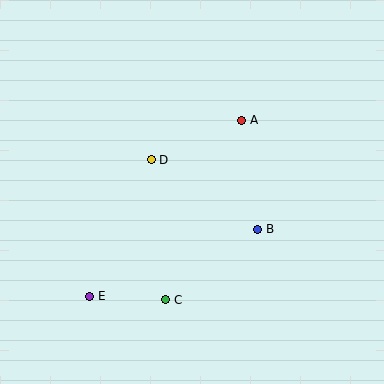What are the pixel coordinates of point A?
Point A is at (242, 120).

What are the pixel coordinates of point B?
Point B is at (258, 229).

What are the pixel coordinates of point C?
Point C is at (166, 300).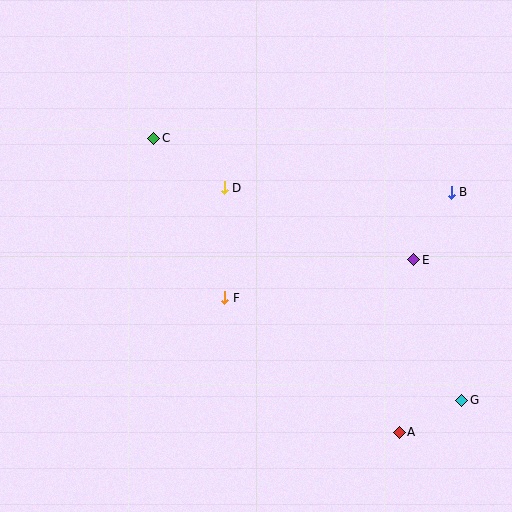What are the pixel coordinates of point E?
Point E is at (414, 260).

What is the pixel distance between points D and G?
The distance between D and G is 319 pixels.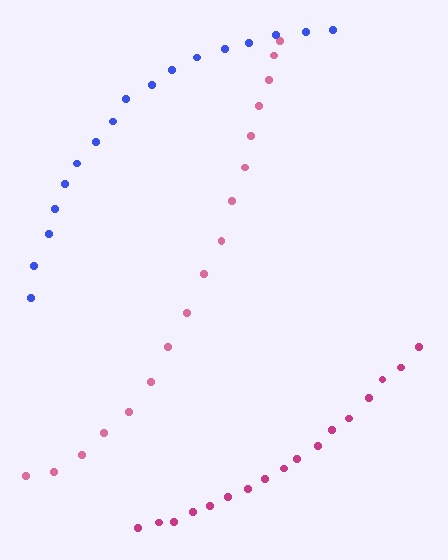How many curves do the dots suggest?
There are 3 distinct paths.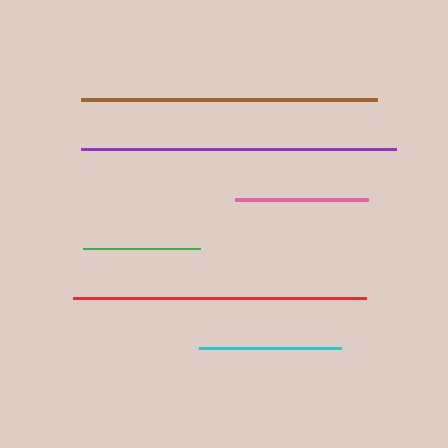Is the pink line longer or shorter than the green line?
The pink line is longer than the green line.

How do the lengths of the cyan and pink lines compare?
The cyan and pink lines are approximately the same length.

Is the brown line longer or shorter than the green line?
The brown line is longer than the green line.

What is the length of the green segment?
The green segment is approximately 117 pixels long.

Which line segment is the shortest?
The green line is the shortest at approximately 117 pixels.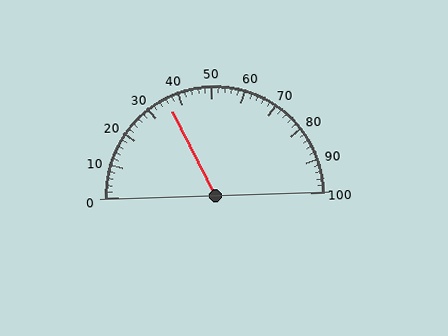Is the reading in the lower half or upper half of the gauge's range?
The reading is in the lower half of the range (0 to 100).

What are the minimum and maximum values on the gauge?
The gauge ranges from 0 to 100.